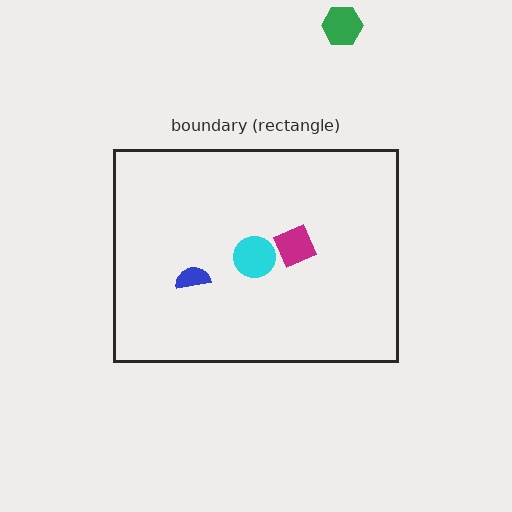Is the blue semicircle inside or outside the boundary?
Inside.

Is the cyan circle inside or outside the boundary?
Inside.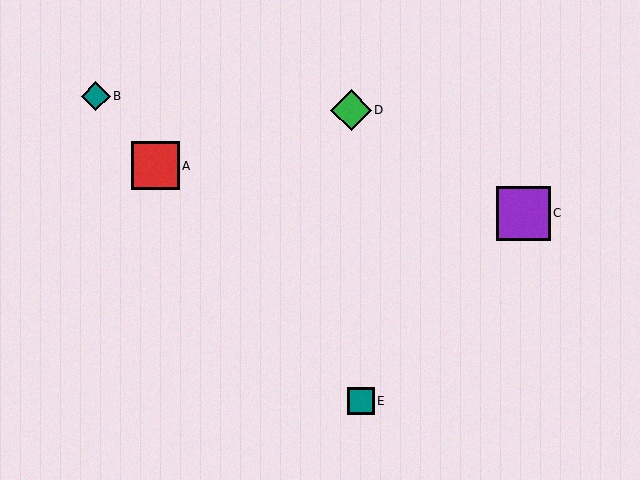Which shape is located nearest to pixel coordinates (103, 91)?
The teal diamond (labeled B) at (96, 96) is nearest to that location.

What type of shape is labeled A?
Shape A is a red square.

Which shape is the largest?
The purple square (labeled C) is the largest.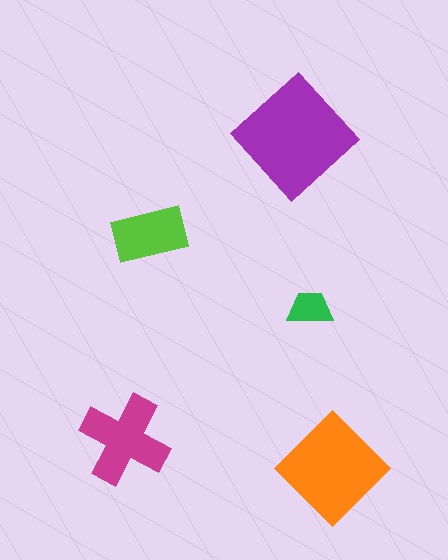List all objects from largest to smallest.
The purple diamond, the orange diamond, the magenta cross, the lime rectangle, the green trapezoid.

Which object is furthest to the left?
The magenta cross is leftmost.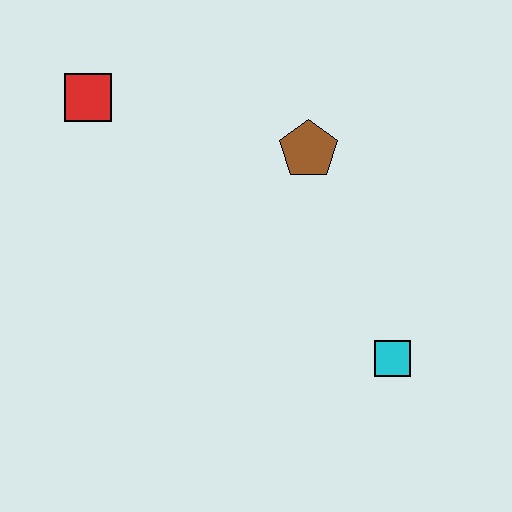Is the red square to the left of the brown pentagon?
Yes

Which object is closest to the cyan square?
The brown pentagon is closest to the cyan square.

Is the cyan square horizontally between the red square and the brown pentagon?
No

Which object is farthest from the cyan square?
The red square is farthest from the cyan square.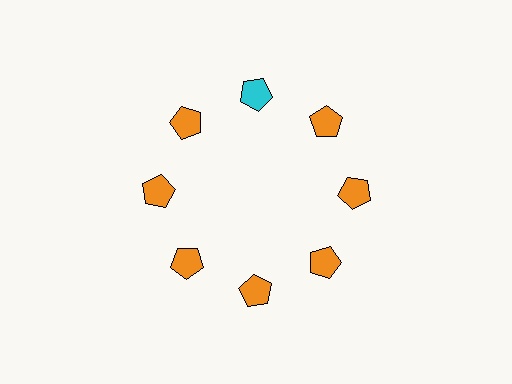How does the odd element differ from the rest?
It has a different color: cyan instead of orange.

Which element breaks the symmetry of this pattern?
The cyan pentagon at roughly the 12 o'clock position breaks the symmetry. All other shapes are orange pentagons.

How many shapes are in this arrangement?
There are 8 shapes arranged in a ring pattern.